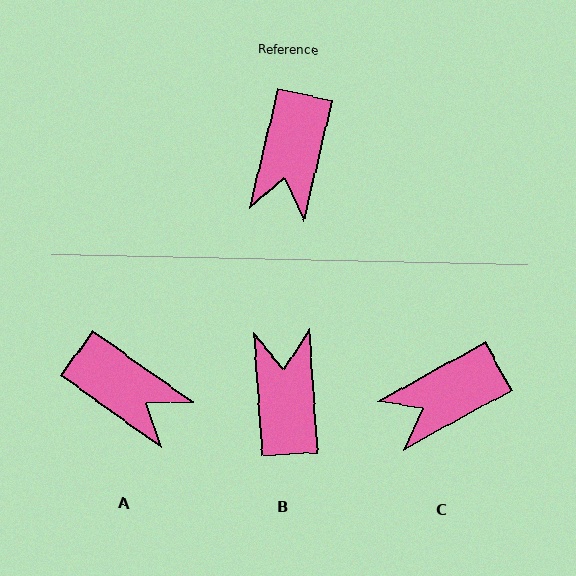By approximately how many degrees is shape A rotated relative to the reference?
Approximately 68 degrees counter-clockwise.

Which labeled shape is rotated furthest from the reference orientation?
B, about 163 degrees away.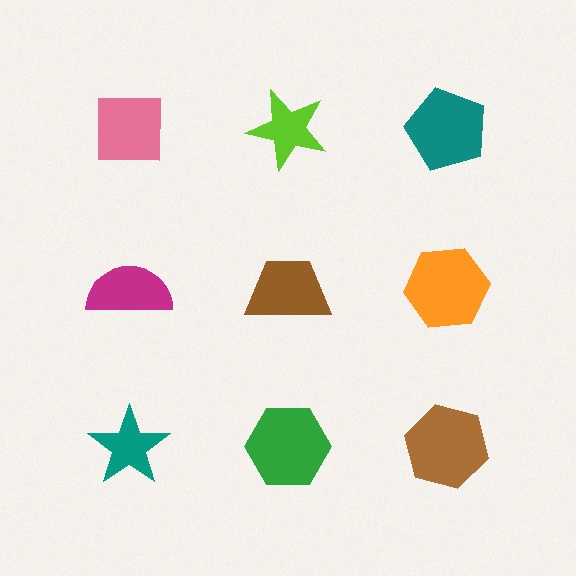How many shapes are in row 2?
3 shapes.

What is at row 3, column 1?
A teal star.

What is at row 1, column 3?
A teal pentagon.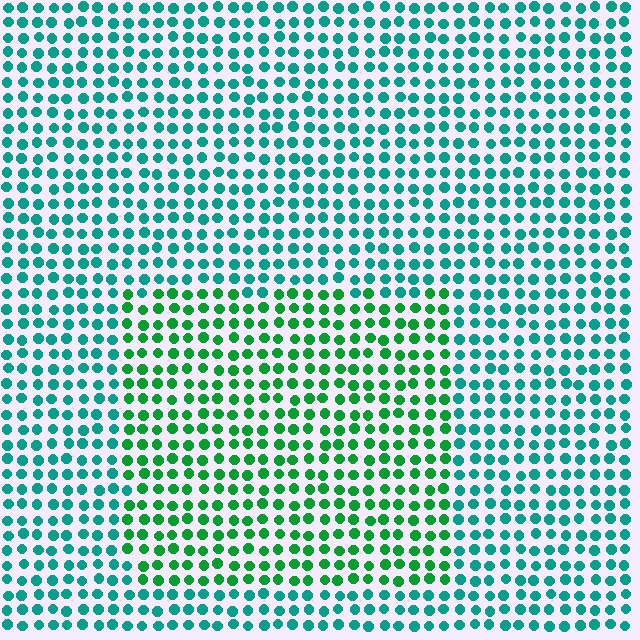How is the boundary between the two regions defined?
The boundary is defined purely by a slight shift in hue (about 37 degrees). Spacing, size, and orientation are identical on both sides.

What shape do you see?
I see a rectangle.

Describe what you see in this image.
The image is filled with small teal elements in a uniform arrangement. A rectangle-shaped region is visible where the elements are tinted to a slightly different hue, forming a subtle color boundary.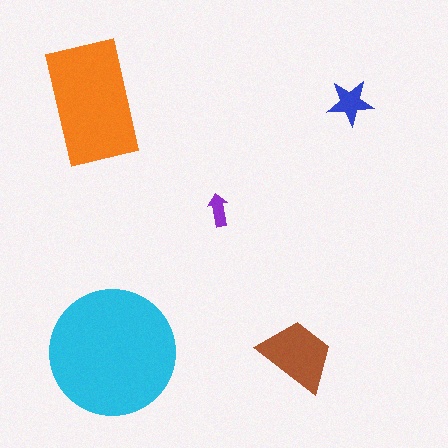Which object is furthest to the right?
The blue star is rightmost.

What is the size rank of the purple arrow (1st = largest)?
5th.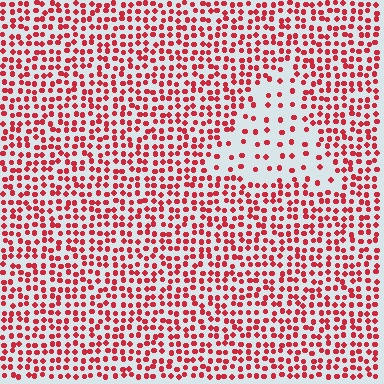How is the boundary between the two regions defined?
The boundary is defined by a change in element density (approximately 2.5x ratio). All elements are the same color, size, and shape.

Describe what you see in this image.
The image contains small red elements arranged at two different densities. A triangle-shaped region is visible where the elements are less densely packed than the surrounding area.